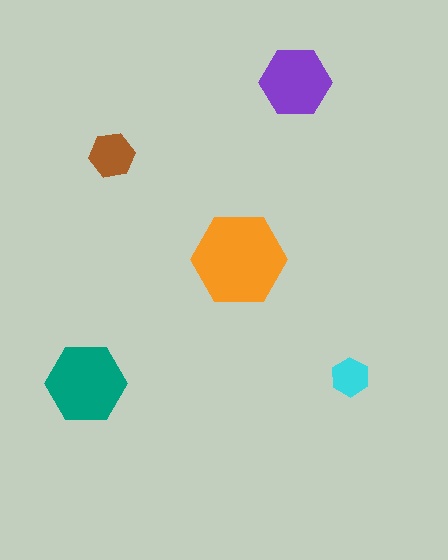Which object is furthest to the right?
The cyan hexagon is rightmost.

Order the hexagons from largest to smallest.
the orange one, the teal one, the purple one, the brown one, the cyan one.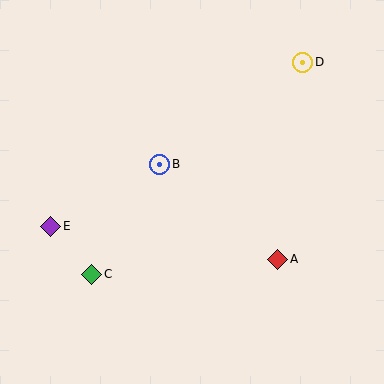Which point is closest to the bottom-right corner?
Point A is closest to the bottom-right corner.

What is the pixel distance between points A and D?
The distance between A and D is 198 pixels.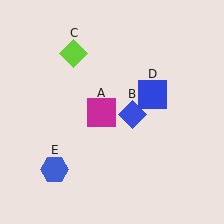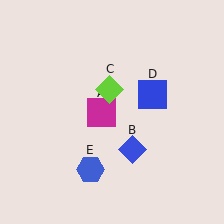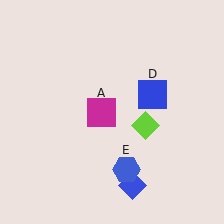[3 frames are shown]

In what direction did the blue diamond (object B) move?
The blue diamond (object B) moved down.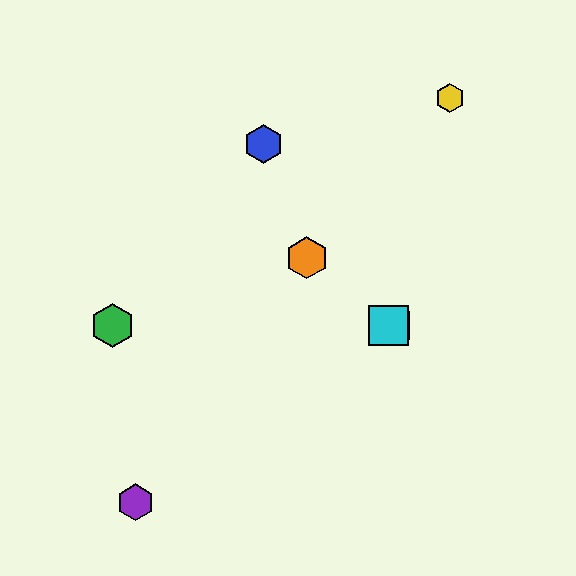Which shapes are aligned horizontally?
The red square, the green hexagon, the cyan square are aligned horizontally.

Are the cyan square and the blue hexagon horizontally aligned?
No, the cyan square is at y≈325 and the blue hexagon is at y≈144.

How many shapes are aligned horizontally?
3 shapes (the red square, the green hexagon, the cyan square) are aligned horizontally.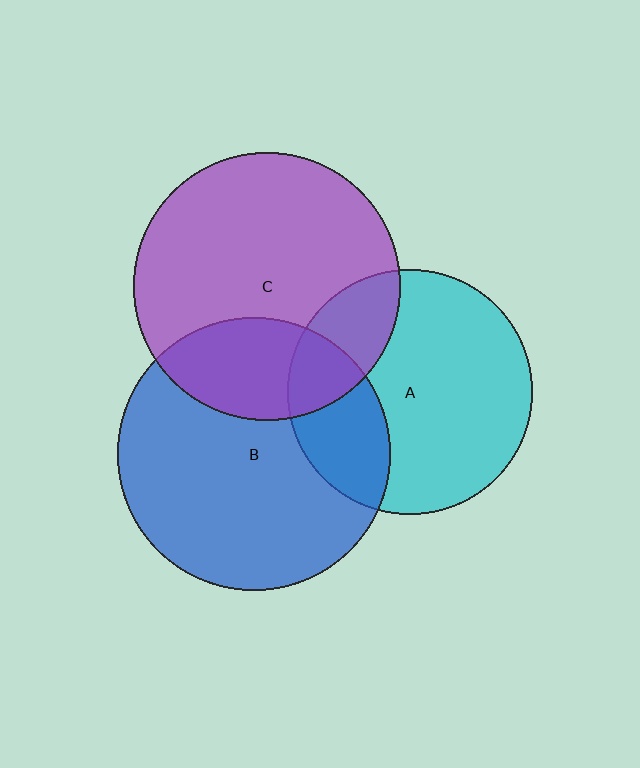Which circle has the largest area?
Circle B (blue).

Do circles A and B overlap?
Yes.